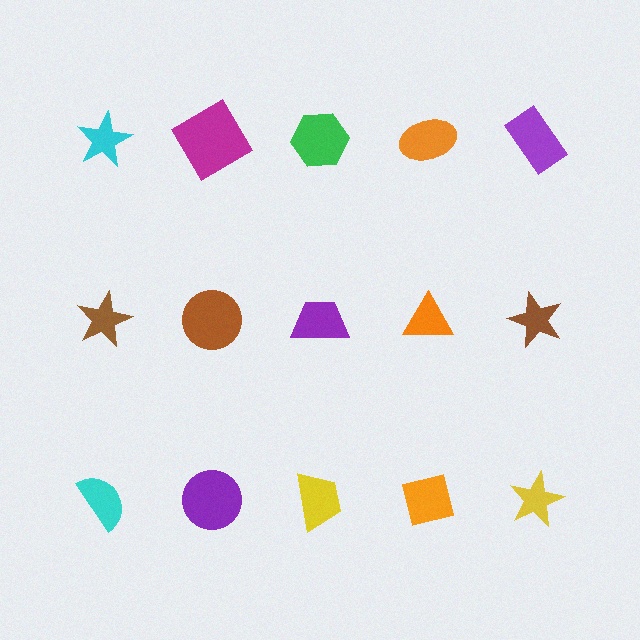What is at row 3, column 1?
A cyan semicircle.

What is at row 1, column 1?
A cyan star.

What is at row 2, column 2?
A brown circle.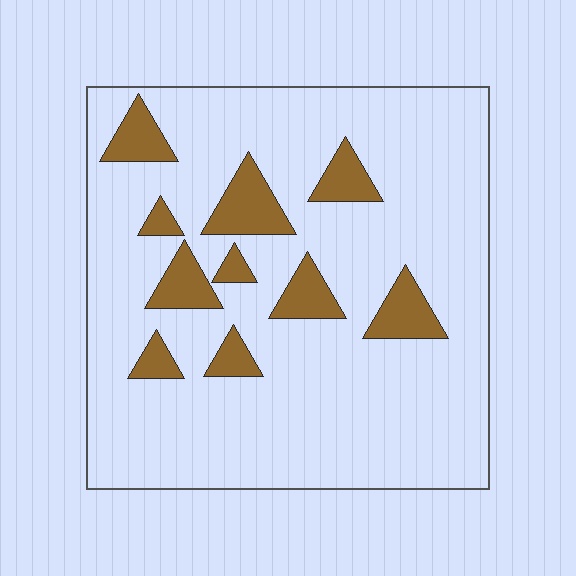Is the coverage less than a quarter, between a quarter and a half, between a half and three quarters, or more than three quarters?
Less than a quarter.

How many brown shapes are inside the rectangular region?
10.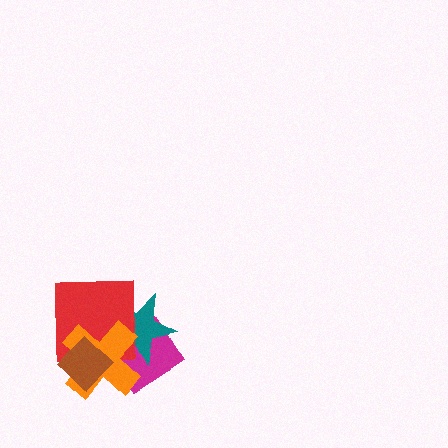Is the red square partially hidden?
Yes, it is partially covered by another shape.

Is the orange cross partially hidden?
Yes, it is partially covered by another shape.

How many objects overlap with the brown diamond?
3 objects overlap with the brown diamond.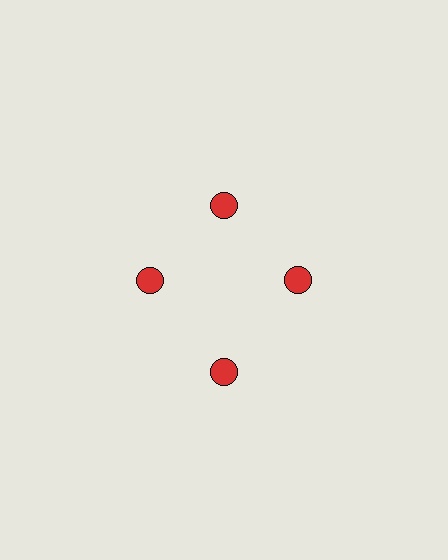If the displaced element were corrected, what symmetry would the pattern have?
It would have 4-fold rotational symmetry — the pattern would map onto itself every 90 degrees.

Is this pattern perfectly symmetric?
No. The 4 red circles are arranged in a ring, but one element near the 6 o'clock position is pushed outward from the center, breaking the 4-fold rotational symmetry.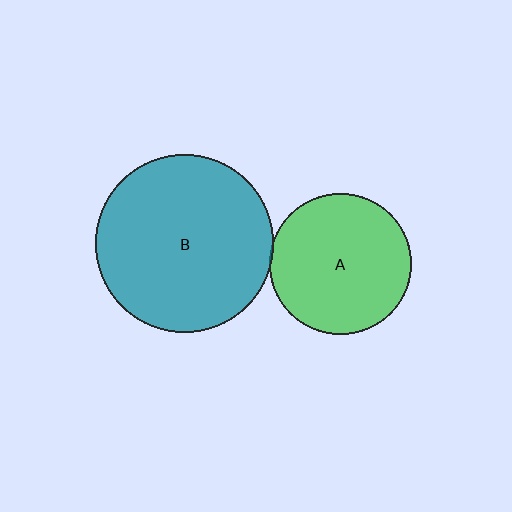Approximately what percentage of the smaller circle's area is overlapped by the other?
Approximately 5%.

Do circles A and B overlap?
Yes.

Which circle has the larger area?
Circle B (teal).